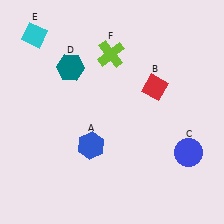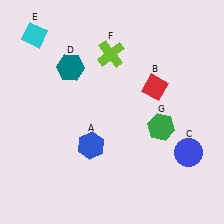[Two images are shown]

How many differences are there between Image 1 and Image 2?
There is 1 difference between the two images.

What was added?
A green hexagon (G) was added in Image 2.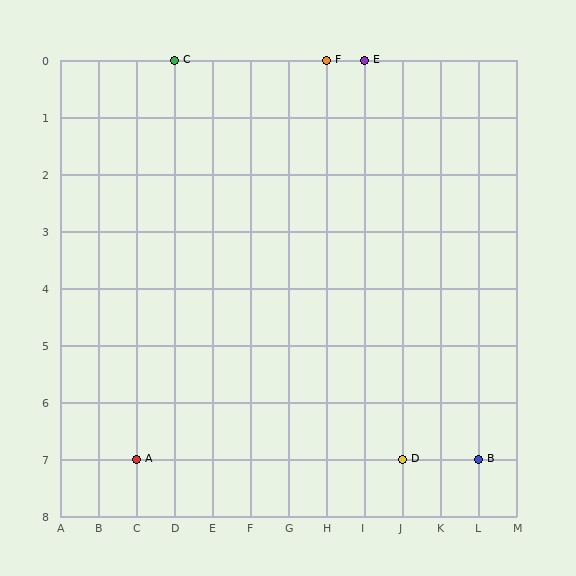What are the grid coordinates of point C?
Point C is at grid coordinates (D, 0).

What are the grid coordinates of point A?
Point A is at grid coordinates (C, 7).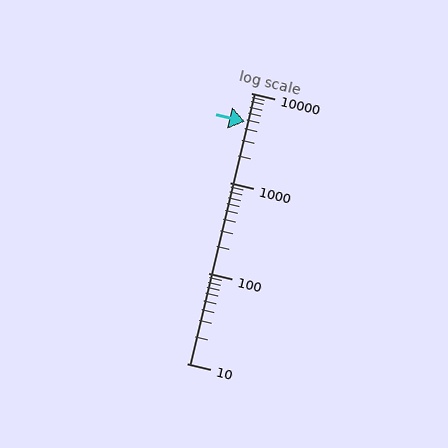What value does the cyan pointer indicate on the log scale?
The pointer indicates approximately 4800.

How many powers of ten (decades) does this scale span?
The scale spans 3 decades, from 10 to 10000.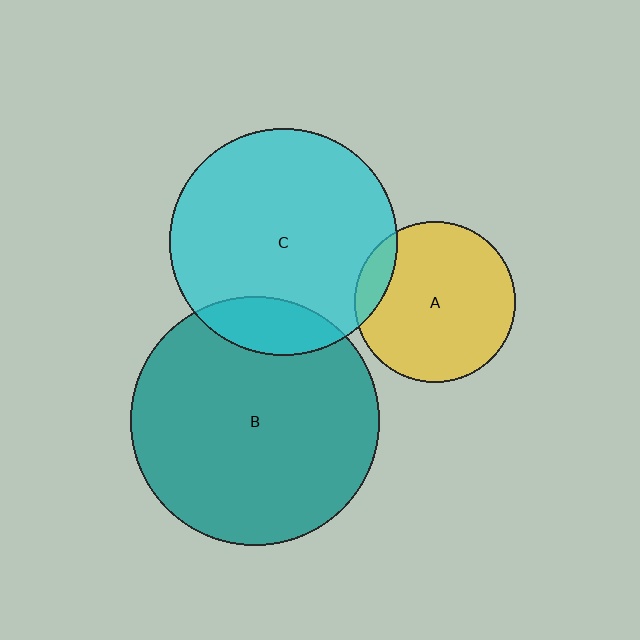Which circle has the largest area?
Circle B (teal).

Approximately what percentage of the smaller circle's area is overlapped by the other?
Approximately 10%.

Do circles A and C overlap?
Yes.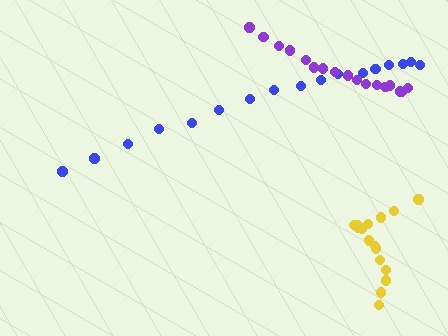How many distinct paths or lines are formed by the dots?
There are 3 distinct paths.